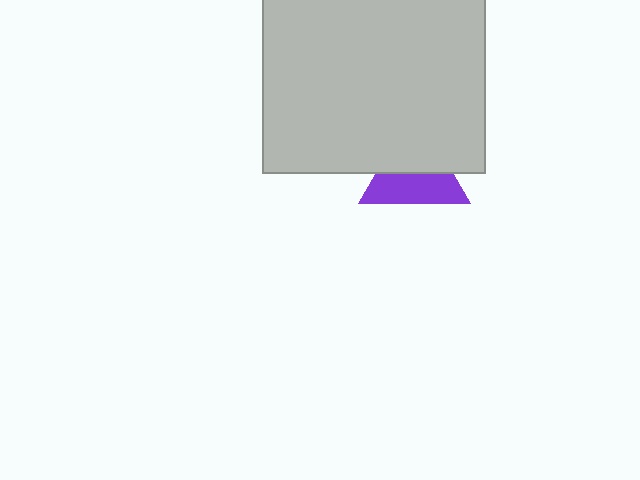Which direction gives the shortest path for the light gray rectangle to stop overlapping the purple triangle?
Moving up gives the shortest separation.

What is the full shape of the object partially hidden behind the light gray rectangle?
The partially hidden object is a purple triangle.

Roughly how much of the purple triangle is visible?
About half of it is visible (roughly 52%).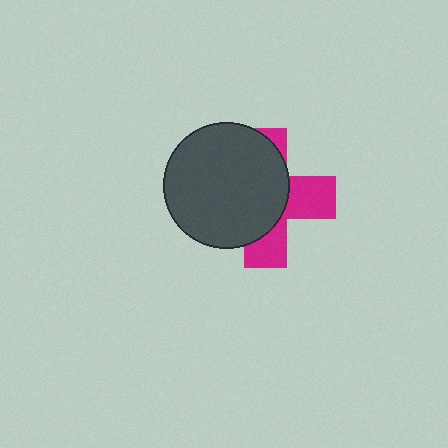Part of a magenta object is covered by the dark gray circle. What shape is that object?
It is a cross.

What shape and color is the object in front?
The object in front is a dark gray circle.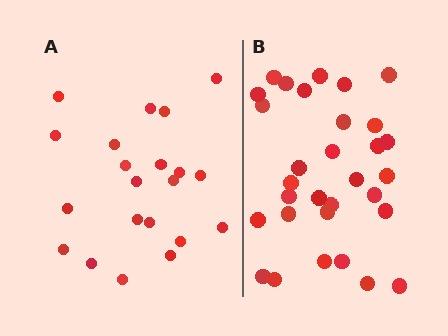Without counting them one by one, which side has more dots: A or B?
Region B (the right region) has more dots.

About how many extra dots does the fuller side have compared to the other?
Region B has roughly 10 or so more dots than region A.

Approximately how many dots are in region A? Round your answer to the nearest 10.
About 20 dots. (The exact count is 21, which rounds to 20.)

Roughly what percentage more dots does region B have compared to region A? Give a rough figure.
About 50% more.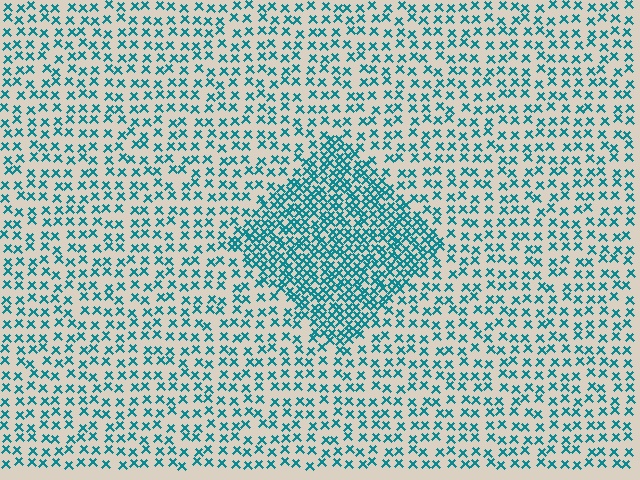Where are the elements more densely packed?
The elements are more densely packed inside the diamond boundary.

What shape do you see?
I see a diamond.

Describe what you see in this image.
The image contains small teal elements arranged at two different densities. A diamond-shaped region is visible where the elements are more densely packed than the surrounding area.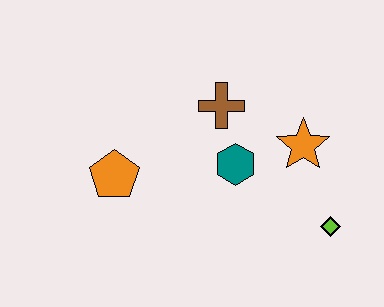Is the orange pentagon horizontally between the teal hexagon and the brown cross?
No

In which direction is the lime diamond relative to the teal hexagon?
The lime diamond is to the right of the teal hexagon.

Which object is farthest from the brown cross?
The lime diamond is farthest from the brown cross.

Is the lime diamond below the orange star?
Yes